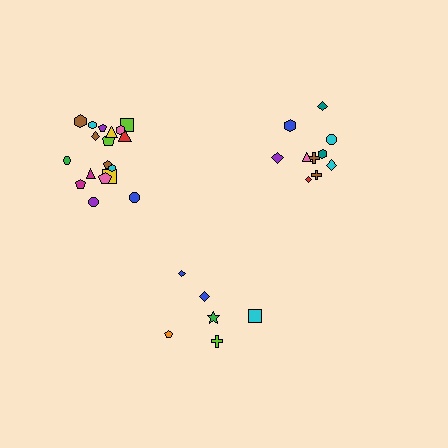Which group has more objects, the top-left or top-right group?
The top-left group.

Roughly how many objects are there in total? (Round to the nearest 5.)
Roughly 35 objects in total.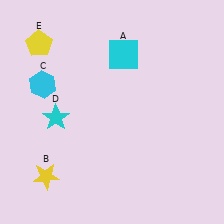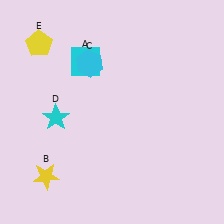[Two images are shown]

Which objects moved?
The objects that moved are: the cyan square (A), the cyan hexagon (C).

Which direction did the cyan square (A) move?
The cyan square (A) moved left.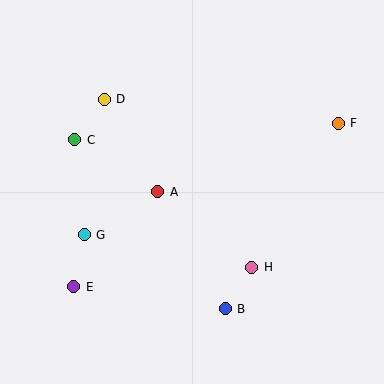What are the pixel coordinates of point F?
Point F is at (338, 123).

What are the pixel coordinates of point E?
Point E is at (74, 287).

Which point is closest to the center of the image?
Point A at (158, 192) is closest to the center.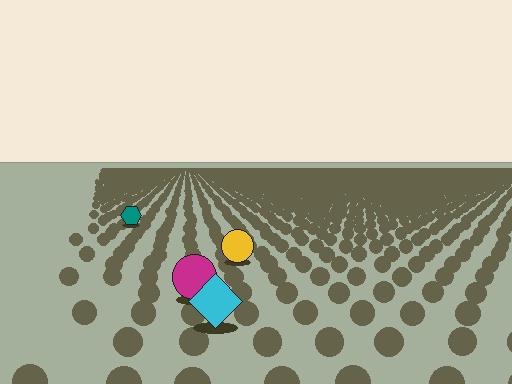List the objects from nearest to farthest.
From nearest to farthest: the cyan diamond, the magenta circle, the yellow circle, the teal hexagon.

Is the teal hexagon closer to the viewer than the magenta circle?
No. The magenta circle is closer — you can tell from the texture gradient: the ground texture is coarser near it.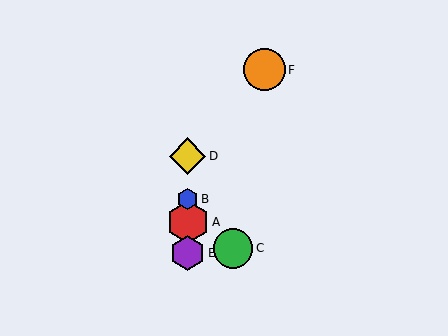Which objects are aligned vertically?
Objects A, B, D, E are aligned vertically.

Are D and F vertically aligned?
No, D is at x≈188 and F is at x≈264.